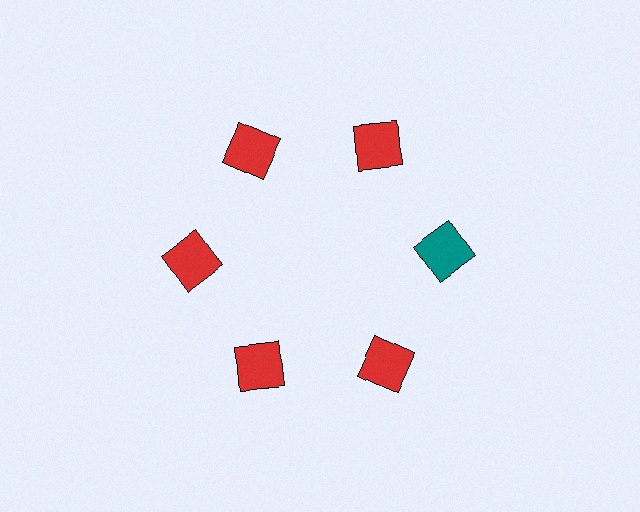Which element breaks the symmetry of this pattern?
The teal square at roughly the 3 o'clock position breaks the symmetry. All other shapes are red squares.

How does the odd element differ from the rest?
It has a different color: teal instead of red.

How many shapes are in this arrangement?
There are 6 shapes arranged in a ring pattern.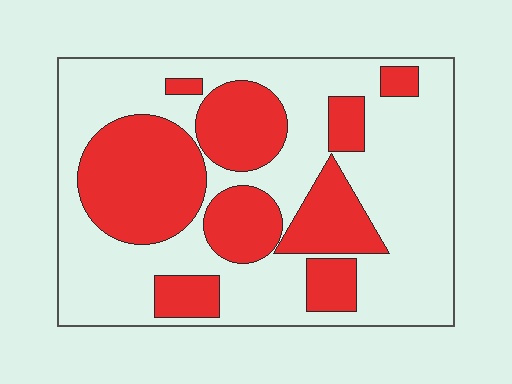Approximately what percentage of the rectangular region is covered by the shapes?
Approximately 40%.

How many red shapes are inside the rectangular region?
9.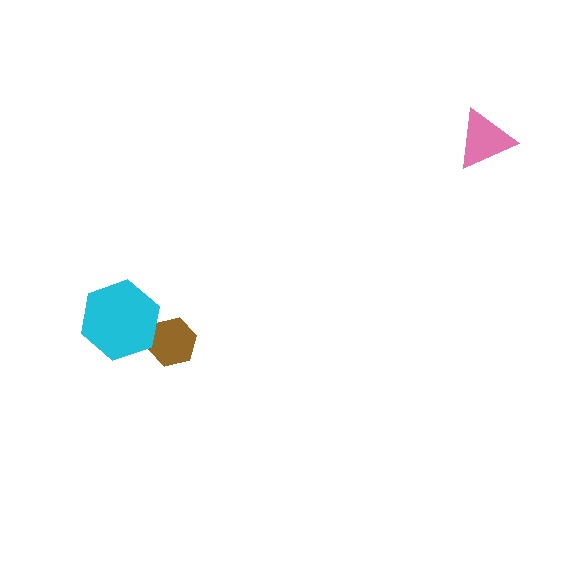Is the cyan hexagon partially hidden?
No, no other shape covers it.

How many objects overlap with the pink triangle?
0 objects overlap with the pink triangle.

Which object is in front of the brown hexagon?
The cyan hexagon is in front of the brown hexagon.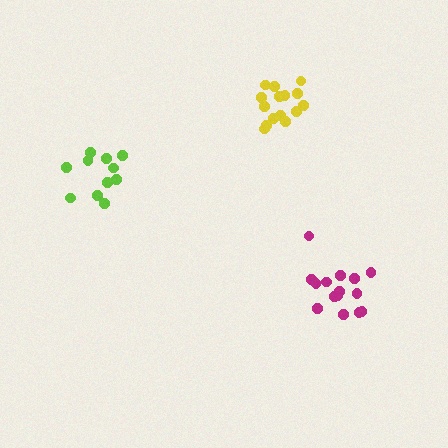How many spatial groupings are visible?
There are 3 spatial groupings.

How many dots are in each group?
Group 1: 15 dots, Group 2: 11 dots, Group 3: 15 dots (41 total).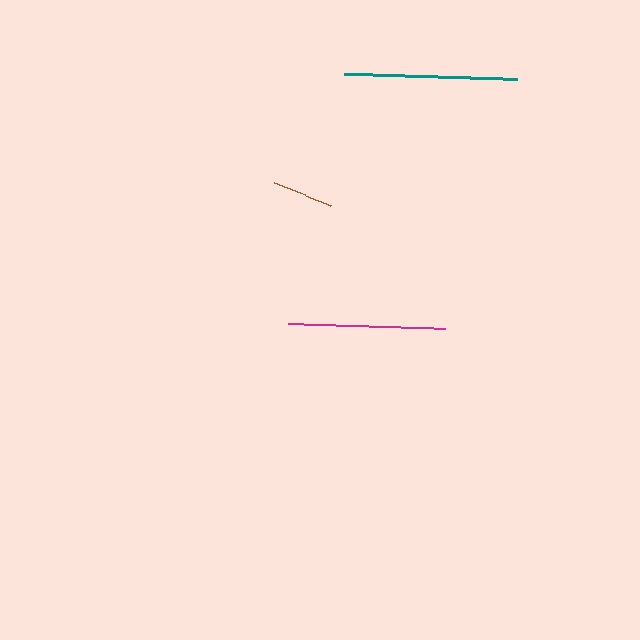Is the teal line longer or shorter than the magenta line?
The teal line is longer than the magenta line.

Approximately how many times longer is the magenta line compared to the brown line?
The magenta line is approximately 2.5 times the length of the brown line.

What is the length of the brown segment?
The brown segment is approximately 62 pixels long.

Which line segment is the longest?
The teal line is the longest at approximately 175 pixels.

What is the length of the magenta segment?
The magenta segment is approximately 157 pixels long.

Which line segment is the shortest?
The brown line is the shortest at approximately 62 pixels.